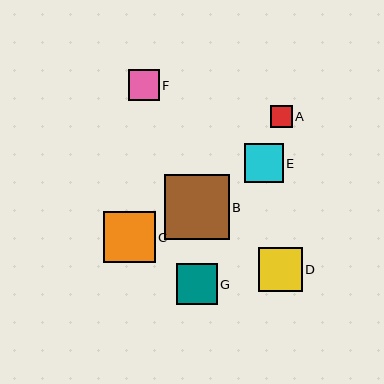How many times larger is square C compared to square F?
Square C is approximately 1.7 times the size of square F.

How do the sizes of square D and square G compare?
Square D and square G are approximately the same size.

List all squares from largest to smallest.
From largest to smallest: B, C, D, G, E, F, A.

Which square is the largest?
Square B is the largest with a size of approximately 65 pixels.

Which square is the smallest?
Square A is the smallest with a size of approximately 21 pixels.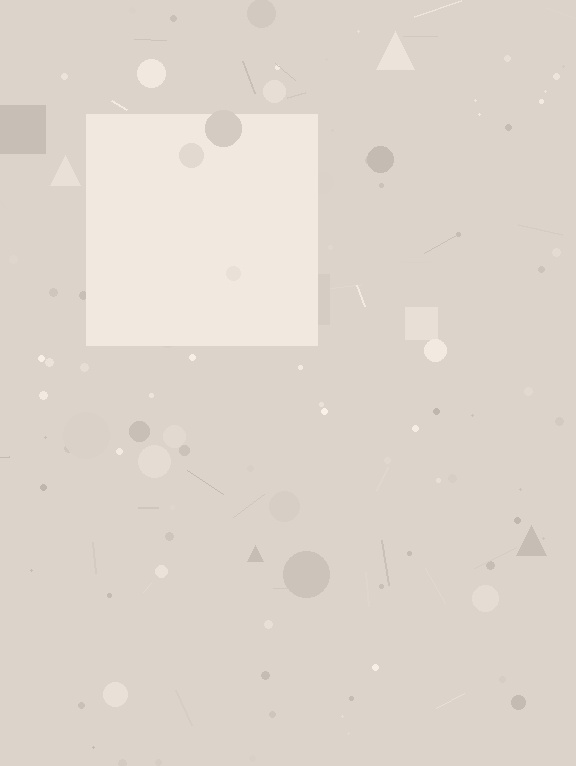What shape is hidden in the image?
A square is hidden in the image.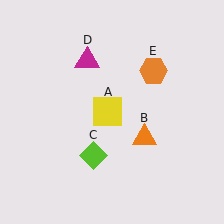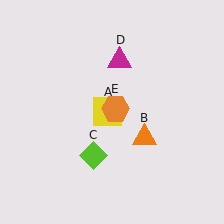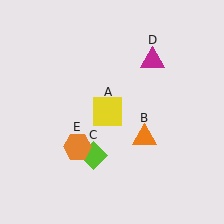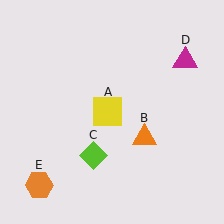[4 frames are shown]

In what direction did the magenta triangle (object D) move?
The magenta triangle (object D) moved right.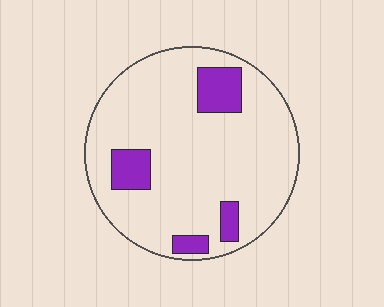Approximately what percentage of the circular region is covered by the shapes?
Approximately 15%.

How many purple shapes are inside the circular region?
4.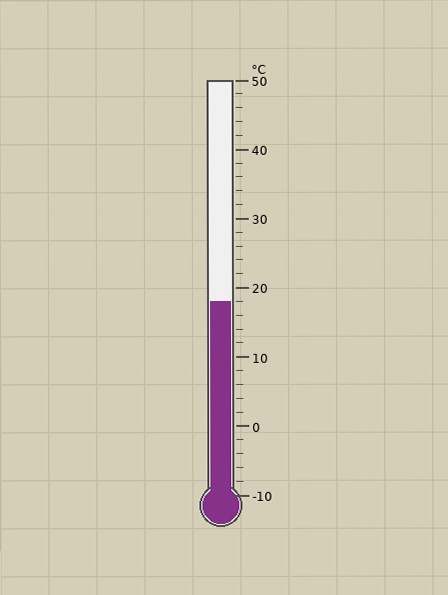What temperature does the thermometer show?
The thermometer shows approximately 18°C.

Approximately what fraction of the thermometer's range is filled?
The thermometer is filled to approximately 45% of its range.